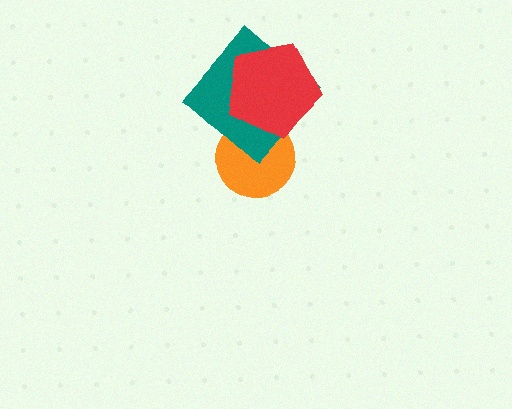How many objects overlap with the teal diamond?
2 objects overlap with the teal diamond.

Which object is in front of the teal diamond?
The red pentagon is in front of the teal diamond.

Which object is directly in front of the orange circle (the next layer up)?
The teal diamond is directly in front of the orange circle.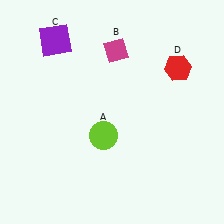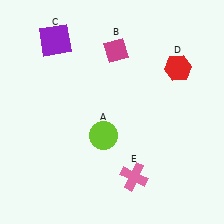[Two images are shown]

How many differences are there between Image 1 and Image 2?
There is 1 difference between the two images.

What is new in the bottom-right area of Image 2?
A pink cross (E) was added in the bottom-right area of Image 2.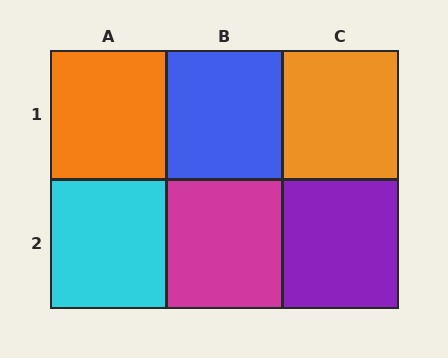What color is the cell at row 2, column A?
Cyan.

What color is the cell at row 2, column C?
Purple.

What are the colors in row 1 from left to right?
Orange, blue, orange.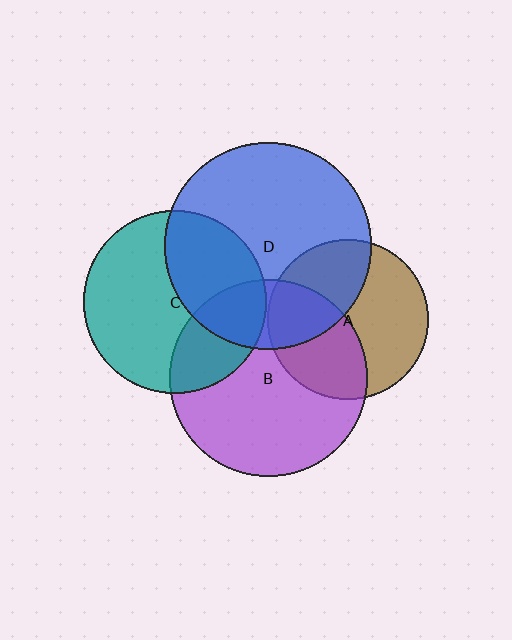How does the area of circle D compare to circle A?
Approximately 1.7 times.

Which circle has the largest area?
Circle D (blue).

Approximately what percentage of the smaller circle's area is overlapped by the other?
Approximately 35%.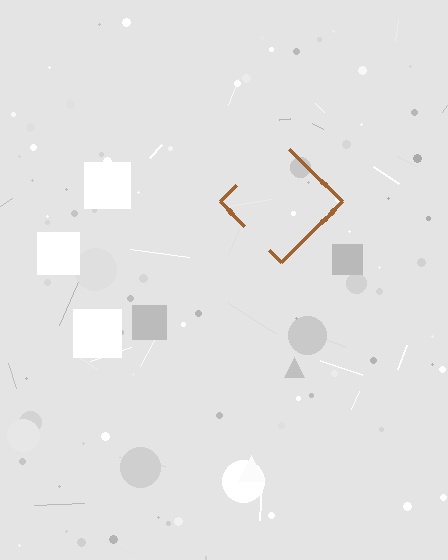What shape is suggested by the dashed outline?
The dashed outline suggests a diamond.